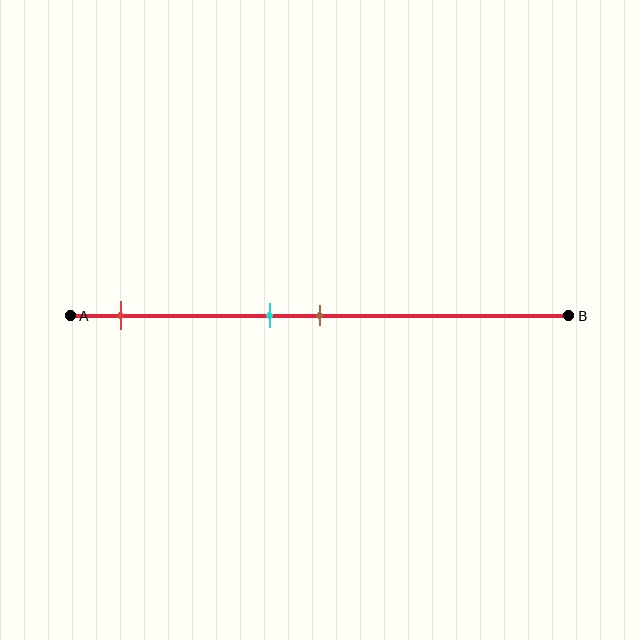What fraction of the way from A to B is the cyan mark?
The cyan mark is approximately 40% (0.4) of the way from A to B.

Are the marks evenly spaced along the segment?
No, the marks are not evenly spaced.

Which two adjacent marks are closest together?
The cyan and brown marks are the closest adjacent pair.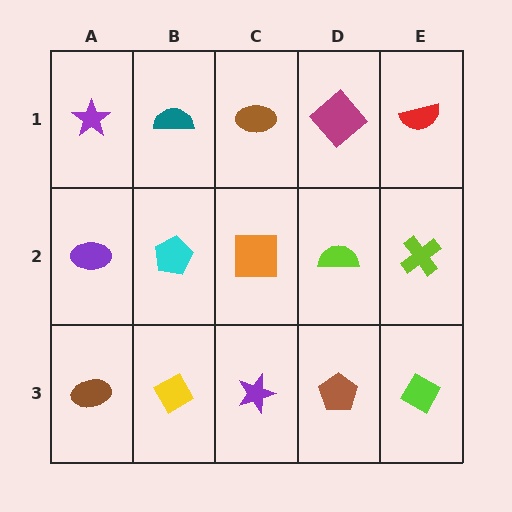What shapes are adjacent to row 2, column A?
A purple star (row 1, column A), a brown ellipse (row 3, column A), a cyan pentagon (row 2, column B).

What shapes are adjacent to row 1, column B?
A cyan pentagon (row 2, column B), a purple star (row 1, column A), a brown ellipse (row 1, column C).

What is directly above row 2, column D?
A magenta diamond.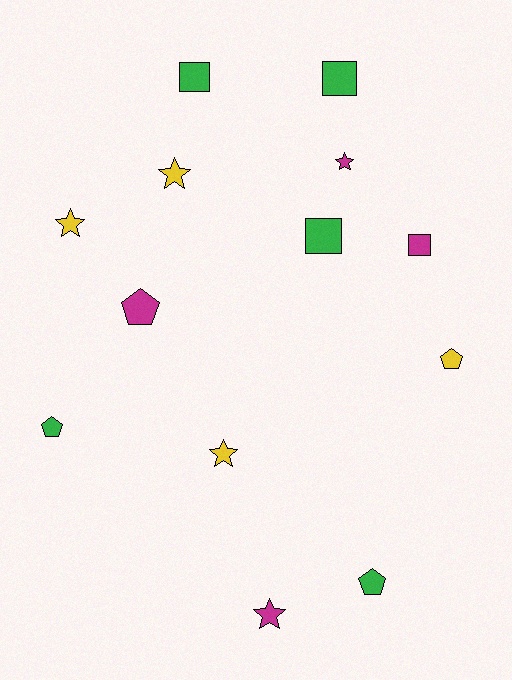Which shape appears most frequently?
Star, with 5 objects.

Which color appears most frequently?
Green, with 5 objects.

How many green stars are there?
There are no green stars.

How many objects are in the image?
There are 13 objects.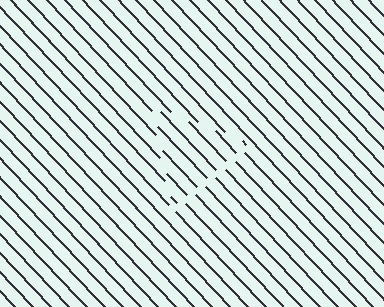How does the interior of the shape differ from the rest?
The interior of the shape contains the same grating, shifted by half a period — the contour is defined by the phase discontinuity where line-ends from the inner and outer gratings abut.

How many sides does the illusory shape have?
3 sides — the line-ends trace a triangle.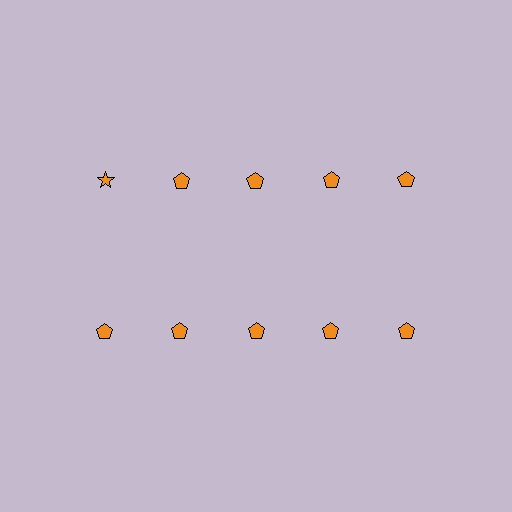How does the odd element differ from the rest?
It has a different shape: star instead of pentagon.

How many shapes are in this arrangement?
There are 10 shapes arranged in a grid pattern.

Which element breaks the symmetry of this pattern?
The orange star in the top row, leftmost column breaks the symmetry. All other shapes are orange pentagons.